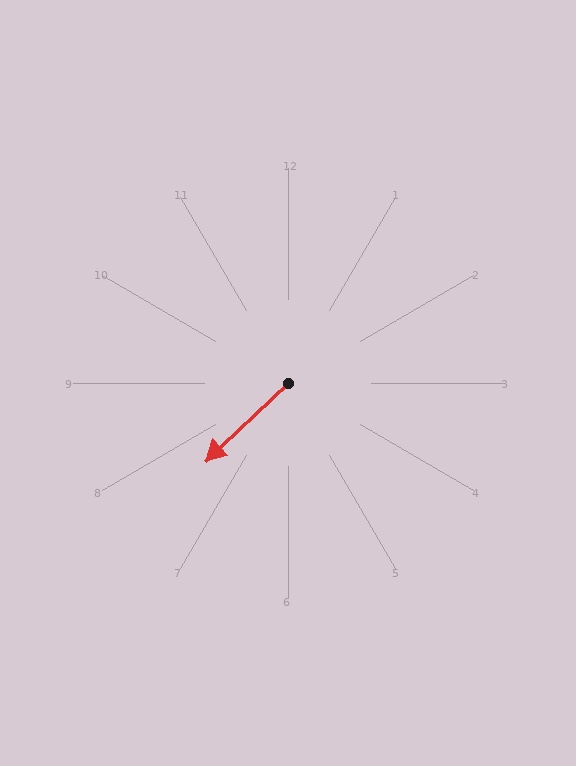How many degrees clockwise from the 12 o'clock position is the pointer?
Approximately 227 degrees.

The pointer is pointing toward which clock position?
Roughly 8 o'clock.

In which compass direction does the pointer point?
Southwest.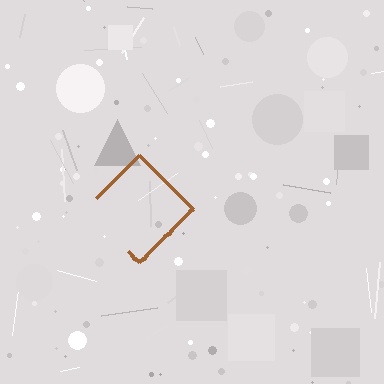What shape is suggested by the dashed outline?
The dashed outline suggests a diamond.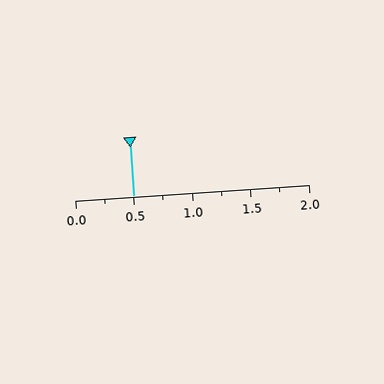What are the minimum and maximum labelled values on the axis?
The axis runs from 0.0 to 2.0.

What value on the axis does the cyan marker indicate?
The marker indicates approximately 0.5.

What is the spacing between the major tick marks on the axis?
The major ticks are spaced 0.5 apart.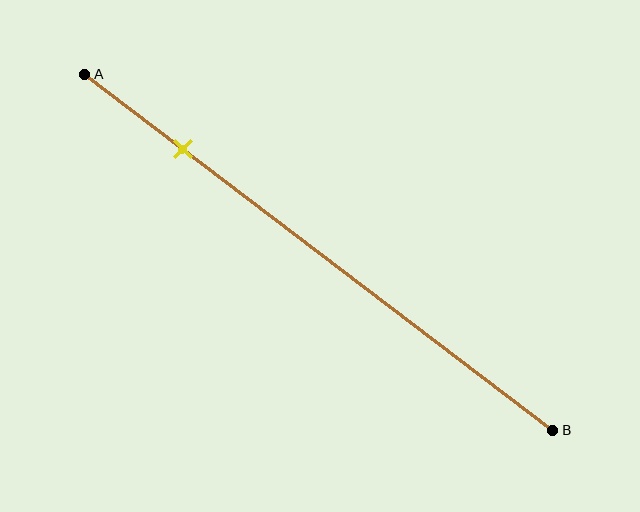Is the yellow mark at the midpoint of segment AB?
No, the mark is at about 20% from A, not at the 50% midpoint.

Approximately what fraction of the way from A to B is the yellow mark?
The yellow mark is approximately 20% of the way from A to B.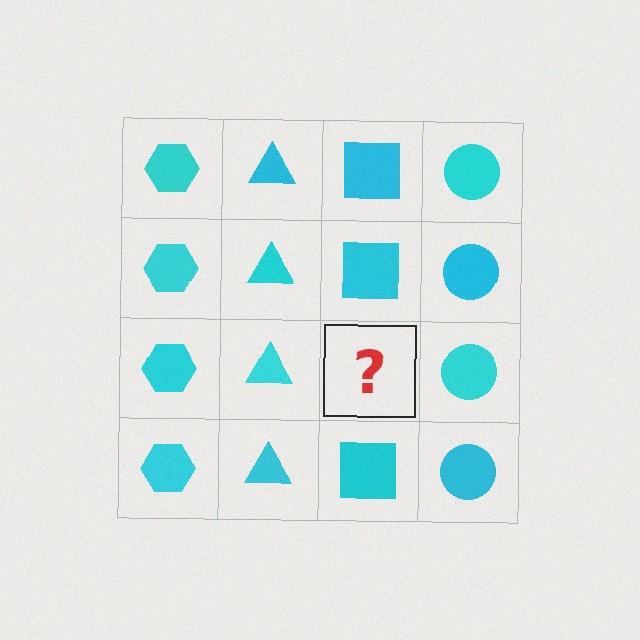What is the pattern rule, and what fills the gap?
The rule is that each column has a consistent shape. The gap should be filled with a cyan square.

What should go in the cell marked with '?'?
The missing cell should contain a cyan square.